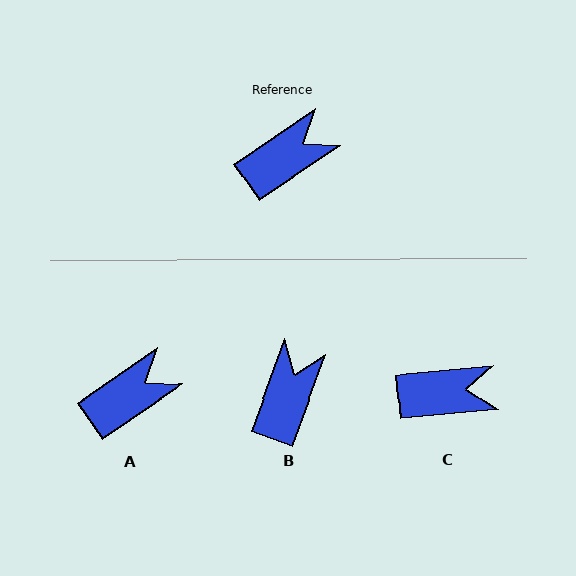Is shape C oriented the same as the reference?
No, it is off by about 29 degrees.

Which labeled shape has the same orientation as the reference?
A.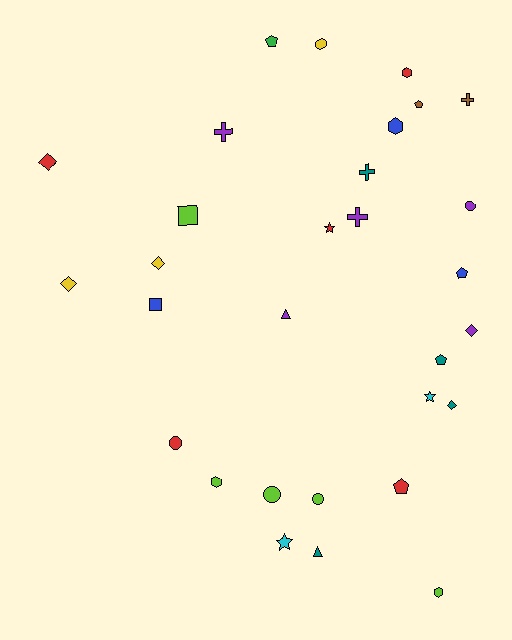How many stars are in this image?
There are 3 stars.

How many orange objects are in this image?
There are no orange objects.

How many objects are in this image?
There are 30 objects.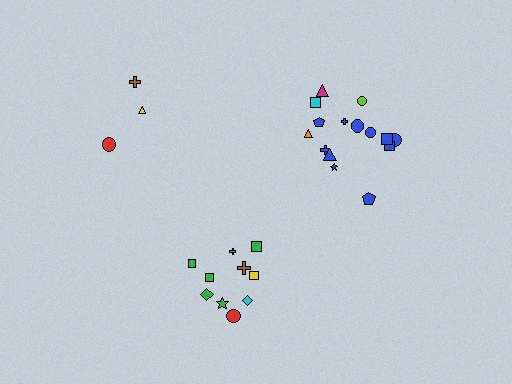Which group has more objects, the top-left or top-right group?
The top-right group.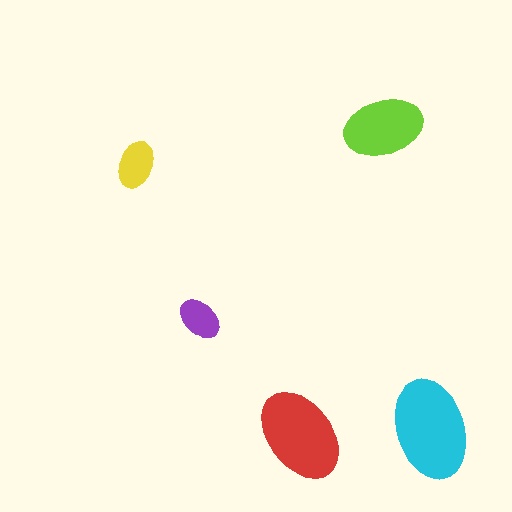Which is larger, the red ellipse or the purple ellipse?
The red one.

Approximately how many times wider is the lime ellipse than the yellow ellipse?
About 1.5 times wider.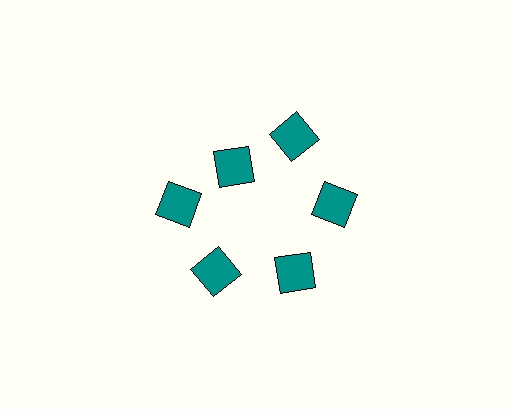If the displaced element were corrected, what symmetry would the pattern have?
It would have 6-fold rotational symmetry — the pattern would map onto itself every 60 degrees.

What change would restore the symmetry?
The symmetry would be restored by moving it outward, back onto the ring so that all 6 squares sit at equal angles and equal distance from the center.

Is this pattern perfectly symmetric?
No. The 6 teal squares are arranged in a ring, but one element near the 11 o'clock position is pulled inward toward the center, breaking the 6-fold rotational symmetry.